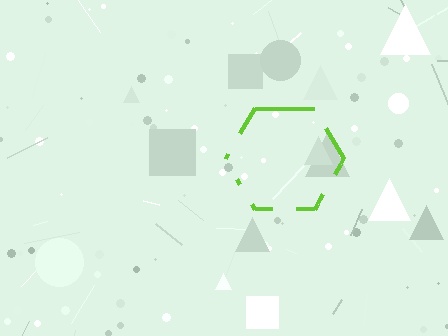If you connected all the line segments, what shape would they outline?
They would outline a hexagon.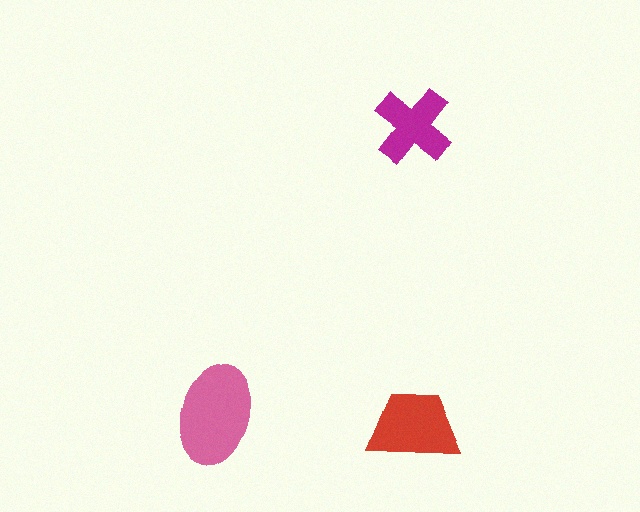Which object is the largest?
The pink ellipse.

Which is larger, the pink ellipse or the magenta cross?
The pink ellipse.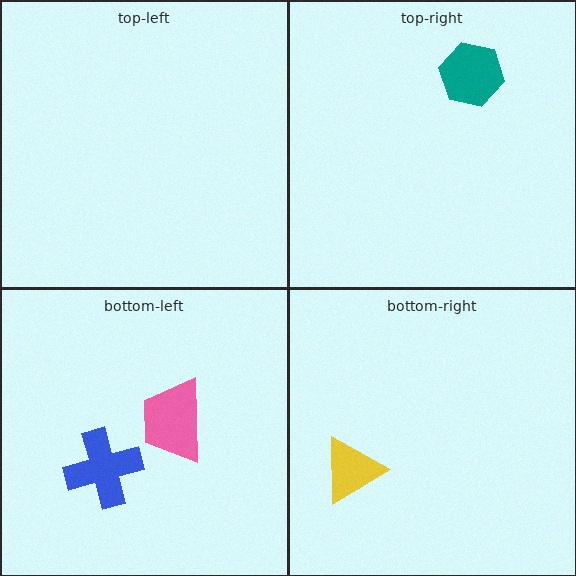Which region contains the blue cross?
The bottom-left region.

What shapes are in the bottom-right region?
The yellow triangle.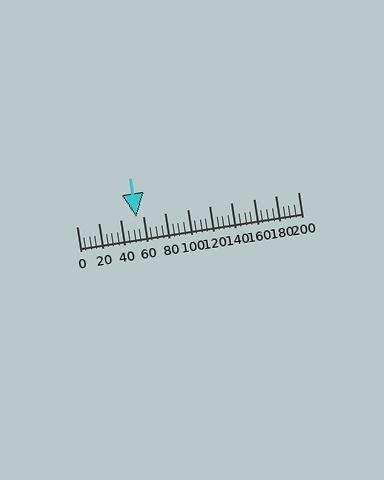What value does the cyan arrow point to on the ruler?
The cyan arrow points to approximately 54.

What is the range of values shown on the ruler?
The ruler shows values from 0 to 200.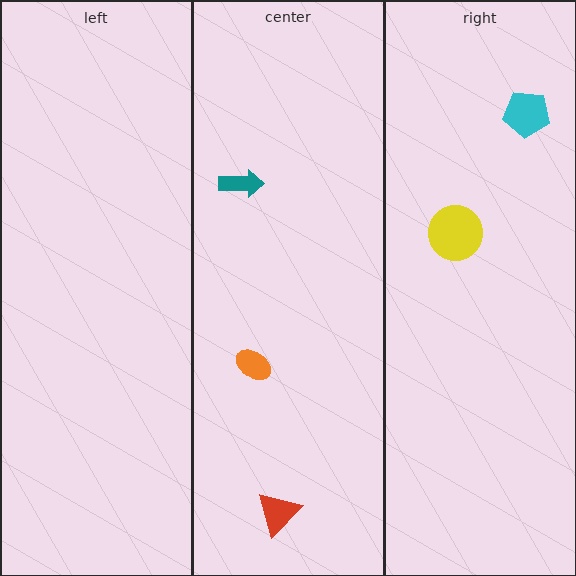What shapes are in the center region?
The teal arrow, the red triangle, the orange ellipse.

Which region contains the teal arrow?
The center region.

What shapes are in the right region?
The yellow circle, the cyan pentagon.